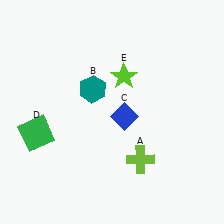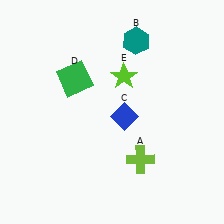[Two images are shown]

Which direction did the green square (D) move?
The green square (D) moved up.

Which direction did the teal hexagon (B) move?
The teal hexagon (B) moved up.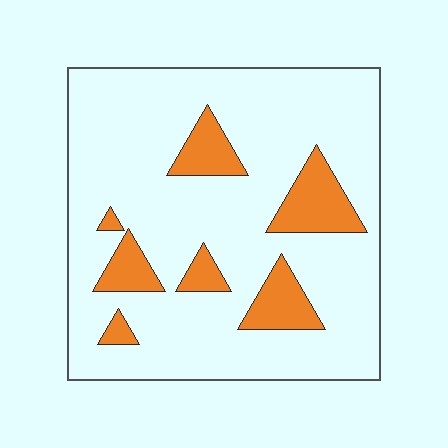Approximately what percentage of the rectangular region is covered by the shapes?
Approximately 15%.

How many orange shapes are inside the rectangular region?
7.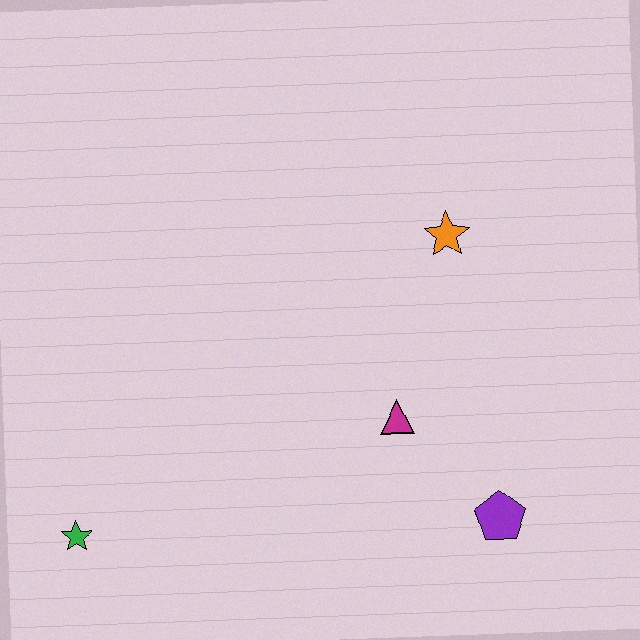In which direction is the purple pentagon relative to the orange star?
The purple pentagon is below the orange star.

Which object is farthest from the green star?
The orange star is farthest from the green star.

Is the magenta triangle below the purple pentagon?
No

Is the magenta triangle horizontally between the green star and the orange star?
Yes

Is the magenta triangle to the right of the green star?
Yes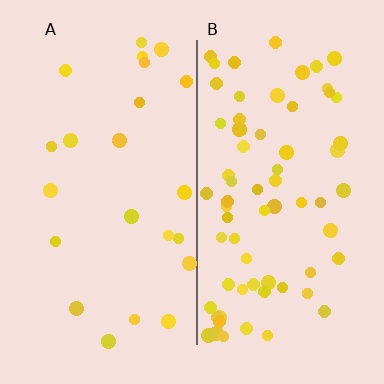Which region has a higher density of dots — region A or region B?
B (the right).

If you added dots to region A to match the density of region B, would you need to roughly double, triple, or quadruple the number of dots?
Approximately triple.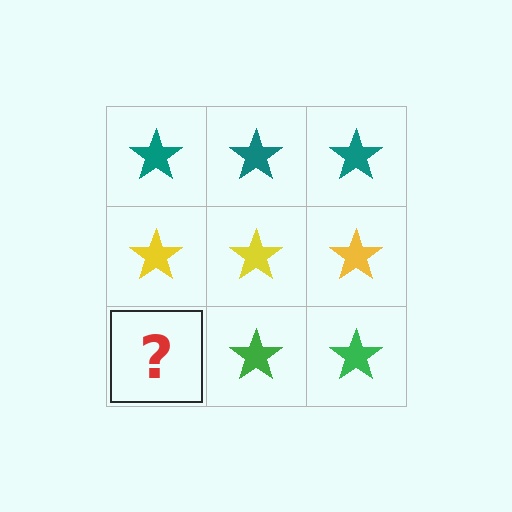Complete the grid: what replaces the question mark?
The question mark should be replaced with a green star.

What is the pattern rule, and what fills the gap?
The rule is that each row has a consistent color. The gap should be filled with a green star.